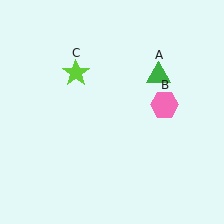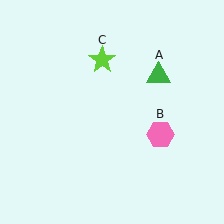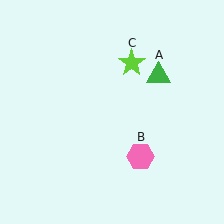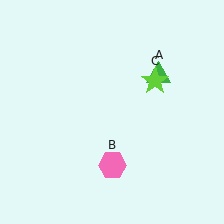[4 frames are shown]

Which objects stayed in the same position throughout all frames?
Green triangle (object A) remained stationary.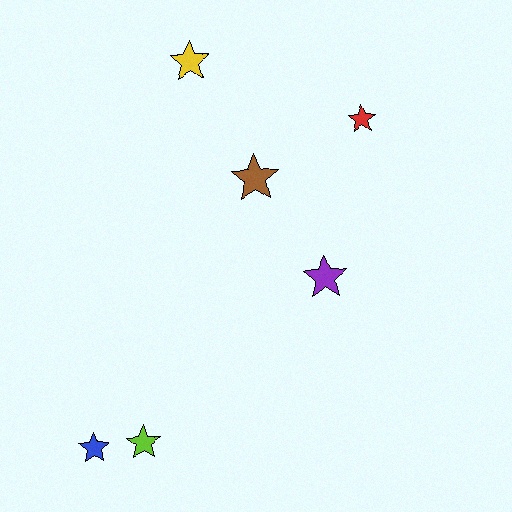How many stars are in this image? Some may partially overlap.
There are 6 stars.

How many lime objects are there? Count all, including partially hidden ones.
There is 1 lime object.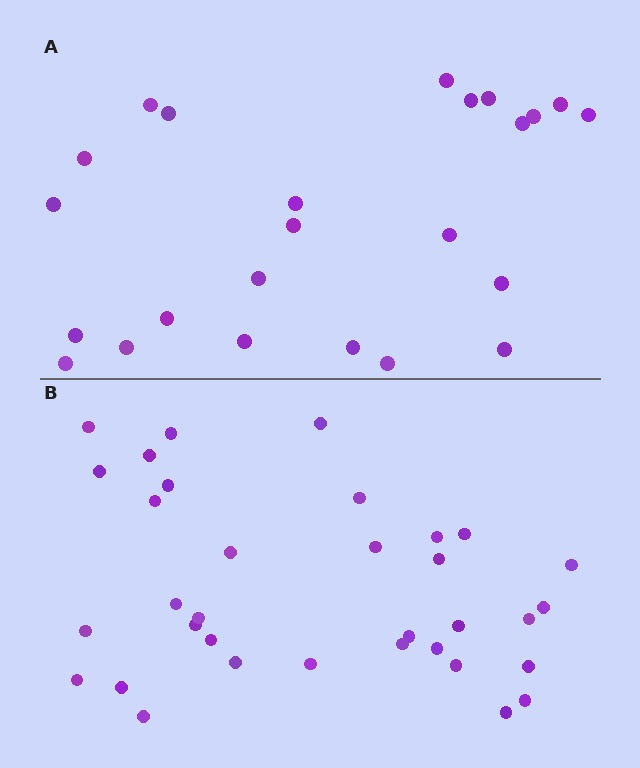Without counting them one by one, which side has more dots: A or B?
Region B (the bottom region) has more dots.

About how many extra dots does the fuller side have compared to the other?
Region B has roughly 10 or so more dots than region A.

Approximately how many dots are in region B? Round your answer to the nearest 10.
About 30 dots. (The exact count is 34, which rounds to 30.)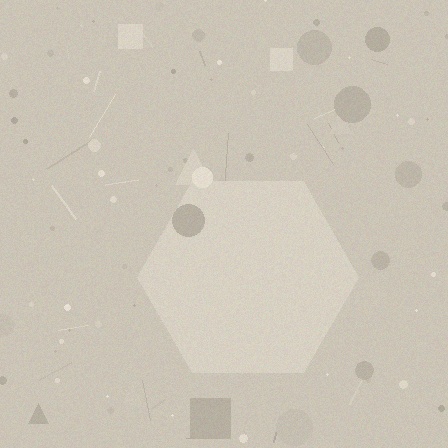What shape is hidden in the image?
A hexagon is hidden in the image.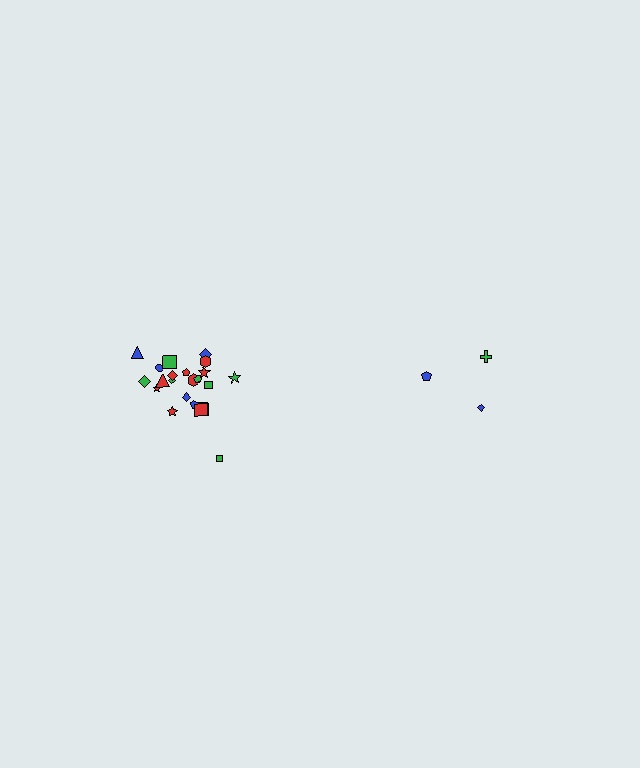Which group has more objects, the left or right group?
The left group.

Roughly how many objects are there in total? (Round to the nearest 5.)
Roughly 25 objects in total.